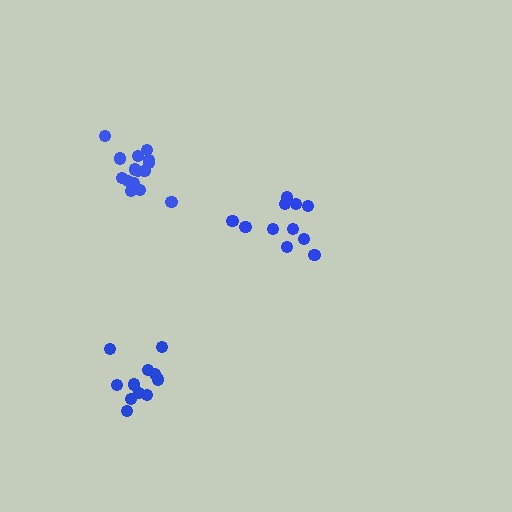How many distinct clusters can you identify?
There are 3 distinct clusters.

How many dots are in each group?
Group 1: 11 dots, Group 2: 15 dots, Group 3: 11 dots (37 total).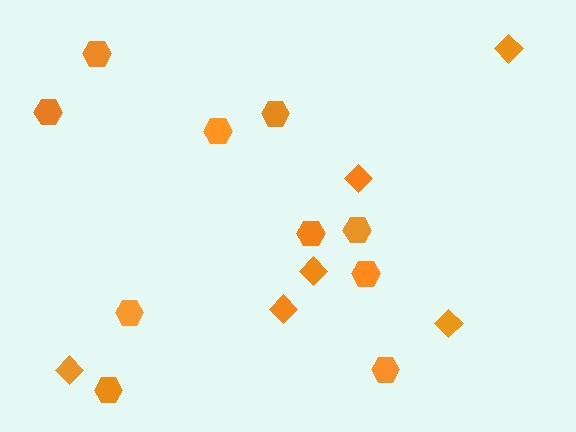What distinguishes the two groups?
There are 2 groups: one group of diamonds (6) and one group of hexagons (10).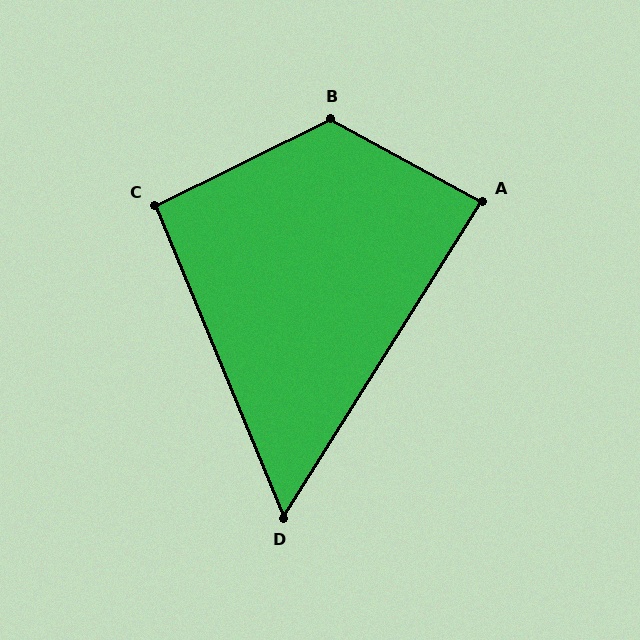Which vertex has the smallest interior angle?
D, at approximately 55 degrees.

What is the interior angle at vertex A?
Approximately 86 degrees (approximately right).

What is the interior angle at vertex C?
Approximately 94 degrees (approximately right).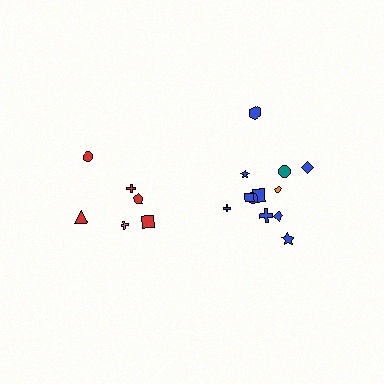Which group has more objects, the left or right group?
The right group.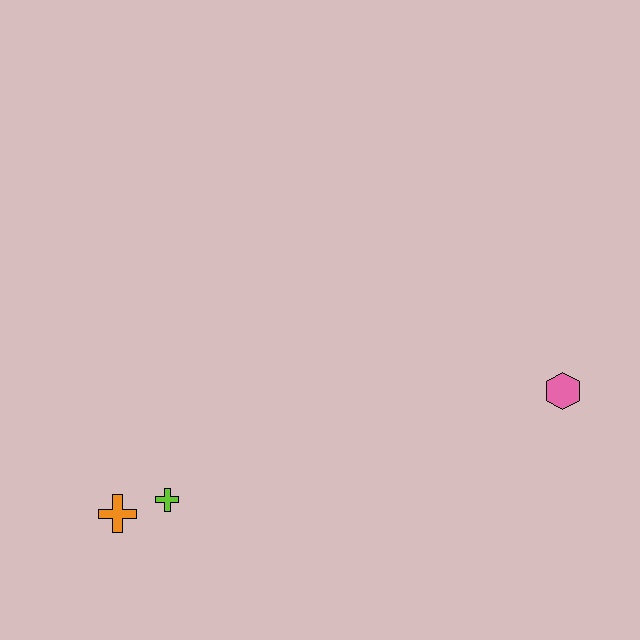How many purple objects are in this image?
There are no purple objects.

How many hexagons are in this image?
There is 1 hexagon.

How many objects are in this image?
There are 3 objects.